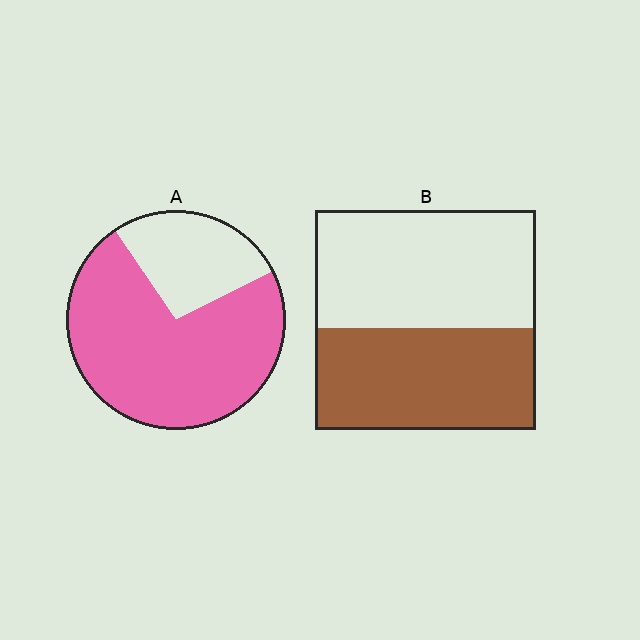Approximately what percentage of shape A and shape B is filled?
A is approximately 75% and B is approximately 45%.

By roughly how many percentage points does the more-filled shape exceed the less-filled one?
By roughly 25 percentage points (A over B).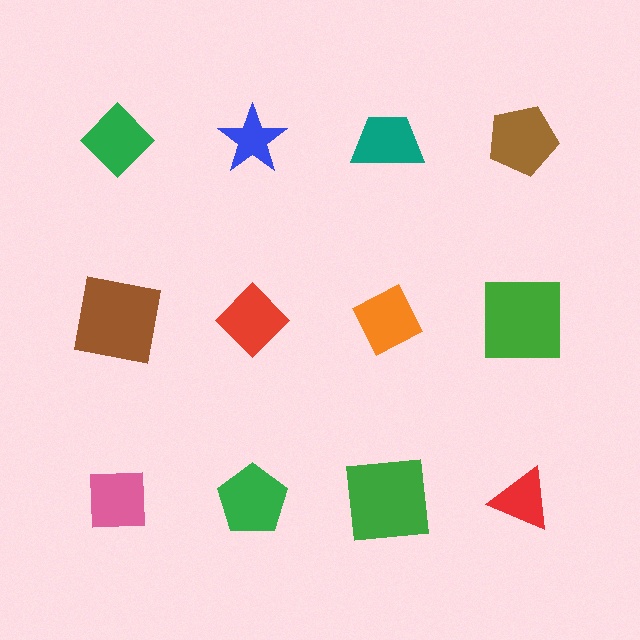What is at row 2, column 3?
An orange diamond.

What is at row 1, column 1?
A green diamond.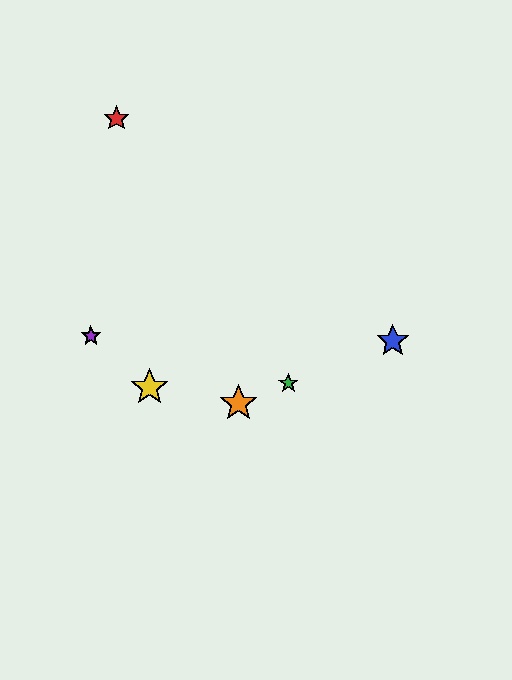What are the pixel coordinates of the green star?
The green star is at (288, 383).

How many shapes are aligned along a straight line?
3 shapes (the blue star, the green star, the orange star) are aligned along a straight line.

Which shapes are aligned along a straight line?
The blue star, the green star, the orange star are aligned along a straight line.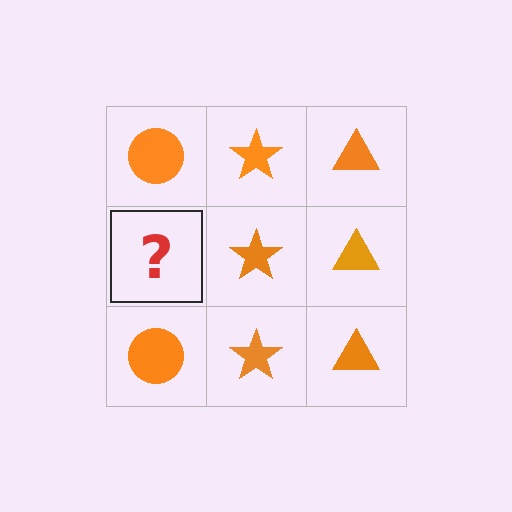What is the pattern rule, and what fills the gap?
The rule is that each column has a consistent shape. The gap should be filled with an orange circle.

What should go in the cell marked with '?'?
The missing cell should contain an orange circle.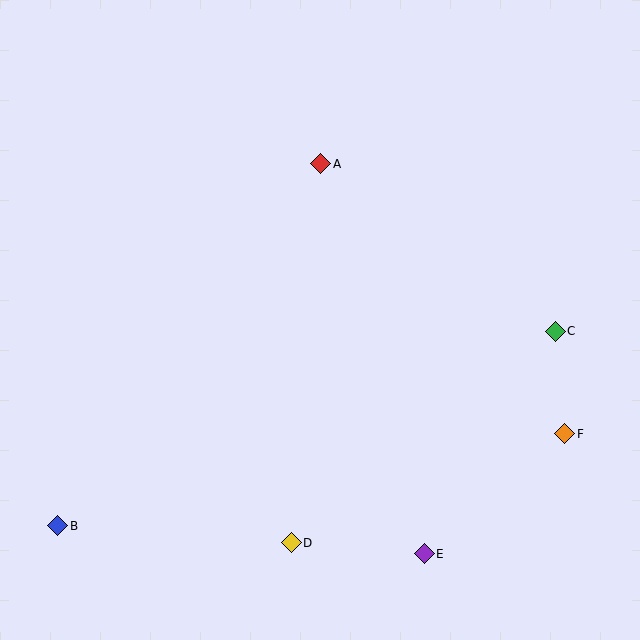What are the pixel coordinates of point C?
Point C is at (555, 331).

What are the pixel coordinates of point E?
Point E is at (424, 554).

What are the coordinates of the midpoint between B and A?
The midpoint between B and A is at (189, 345).